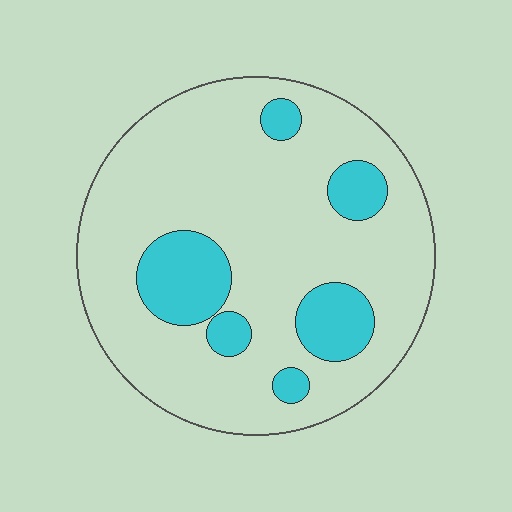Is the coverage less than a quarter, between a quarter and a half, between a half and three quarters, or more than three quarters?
Less than a quarter.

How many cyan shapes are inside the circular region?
6.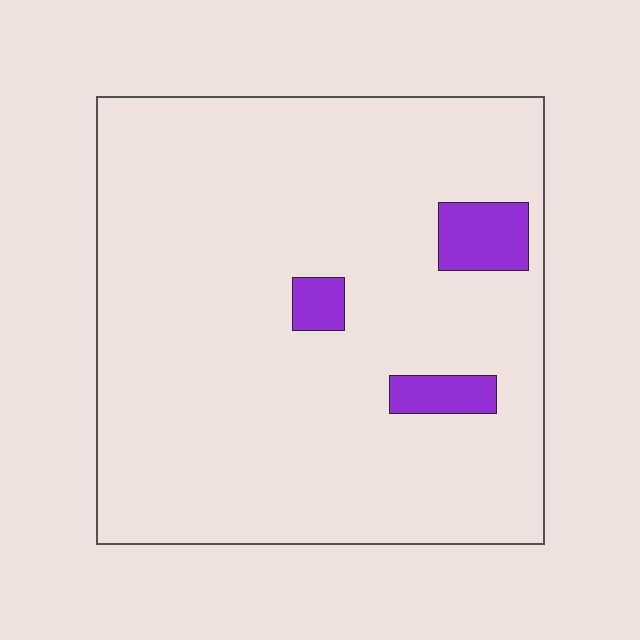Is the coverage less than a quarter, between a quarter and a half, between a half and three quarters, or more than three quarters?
Less than a quarter.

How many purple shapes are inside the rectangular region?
3.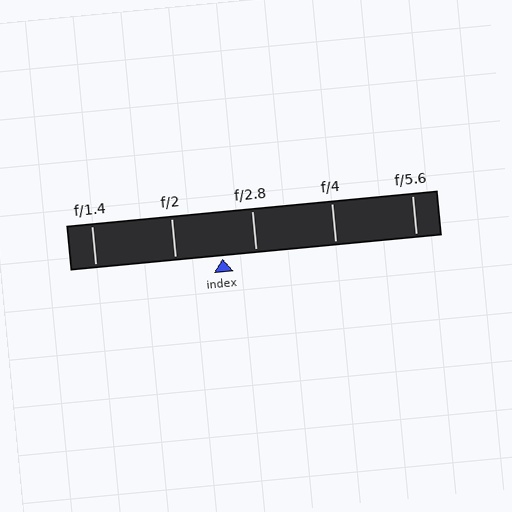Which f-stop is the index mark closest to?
The index mark is closest to f/2.8.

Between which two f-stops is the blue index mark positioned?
The index mark is between f/2 and f/2.8.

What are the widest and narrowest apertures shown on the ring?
The widest aperture shown is f/1.4 and the narrowest is f/5.6.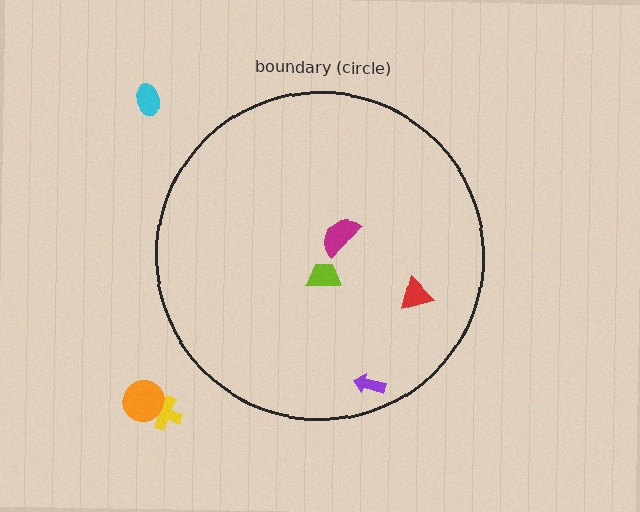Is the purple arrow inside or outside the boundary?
Inside.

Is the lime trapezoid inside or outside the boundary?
Inside.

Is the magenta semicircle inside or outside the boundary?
Inside.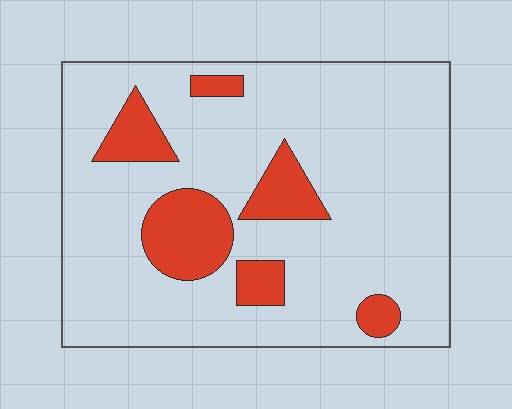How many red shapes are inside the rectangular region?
6.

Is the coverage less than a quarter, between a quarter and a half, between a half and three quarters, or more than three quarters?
Less than a quarter.